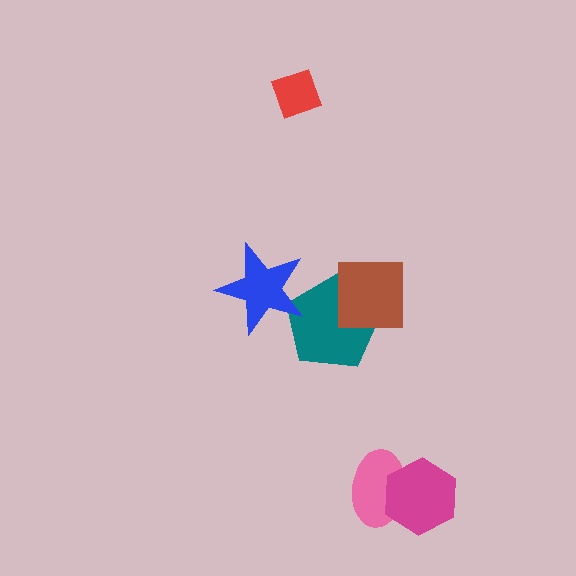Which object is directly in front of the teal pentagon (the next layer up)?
The brown square is directly in front of the teal pentagon.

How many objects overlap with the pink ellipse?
1 object overlaps with the pink ellipse.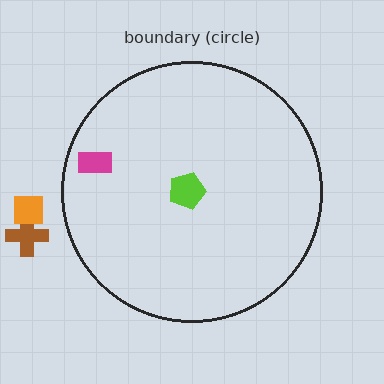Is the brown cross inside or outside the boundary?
Outside.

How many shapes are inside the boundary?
2 inside, 2 outside.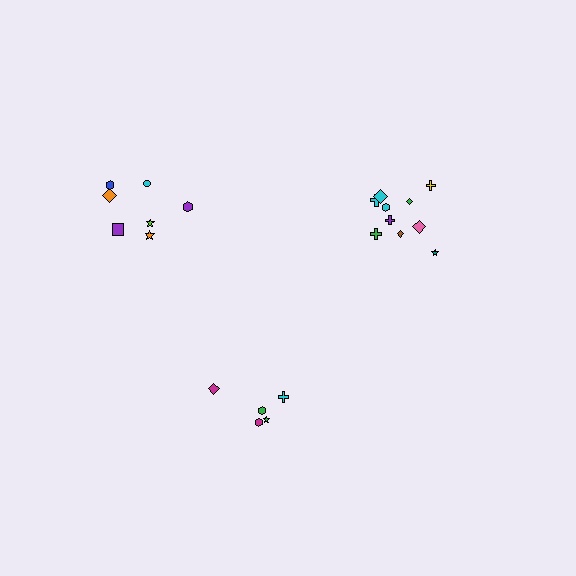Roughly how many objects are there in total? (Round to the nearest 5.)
Roughly 20 objects in total.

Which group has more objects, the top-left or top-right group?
The top-right group.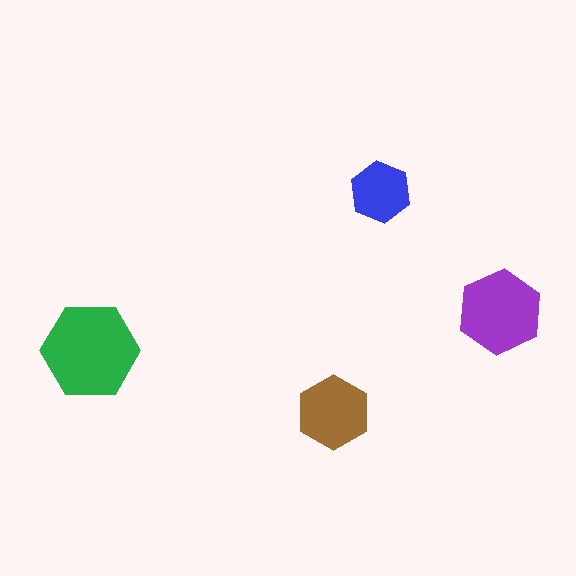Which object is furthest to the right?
The purple hexagon is rightmost.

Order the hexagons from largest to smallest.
the green one, the purple one, the brown one, the blue one.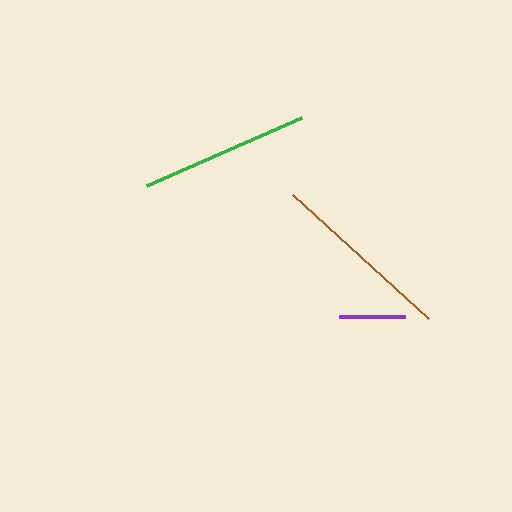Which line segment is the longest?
The brown line is the longest at approximately 184 pixels.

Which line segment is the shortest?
The purple line is the shortest at approximately 66 pixels.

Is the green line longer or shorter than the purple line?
The green line is longer than the purple line.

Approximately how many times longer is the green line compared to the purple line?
The green line is approximately 2.6 times the length of the purple line.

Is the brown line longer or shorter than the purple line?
The brown line is longer than the purple line.